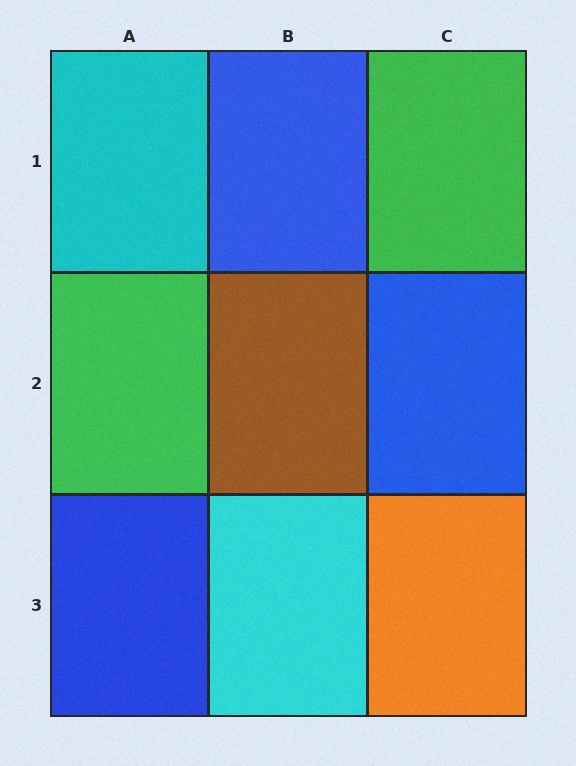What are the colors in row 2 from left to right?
Green, brown, blue.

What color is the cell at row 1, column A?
Cyan.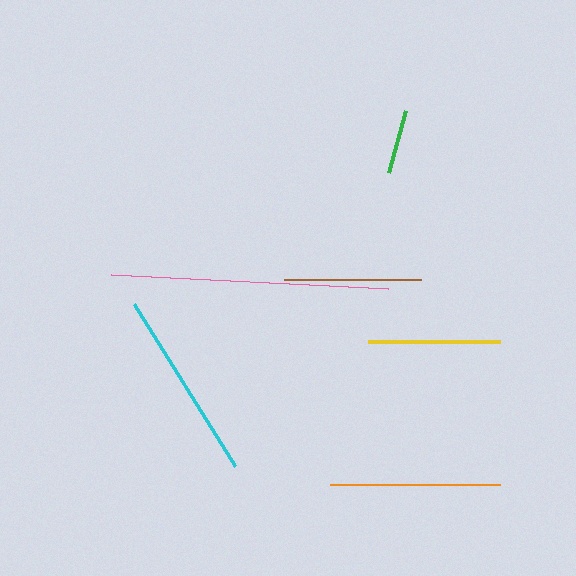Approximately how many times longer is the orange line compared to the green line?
The orange line is approximately 2.7 times the length of the green line.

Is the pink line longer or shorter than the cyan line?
The pink line is longer than the cyan line.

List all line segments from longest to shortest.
From longest to shortest: pink, cyan, orange, brown, yellow, green.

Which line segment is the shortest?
The green line is the shortest at approximately 64 pixels.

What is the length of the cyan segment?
The cyan segment is approximately 191 pixels long.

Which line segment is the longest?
The pink line is the longest at approximately 278 pixels.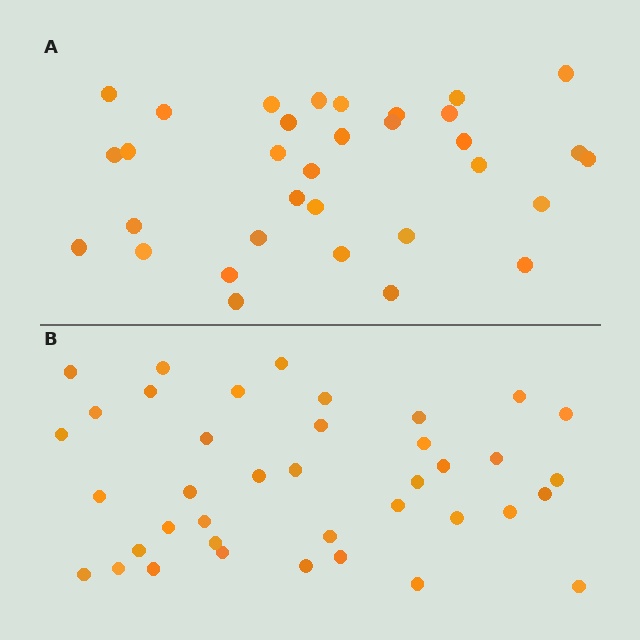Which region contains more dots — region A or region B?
Region B (the bottom region) has more dots.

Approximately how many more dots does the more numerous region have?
Region B has about 6 more dots than region A.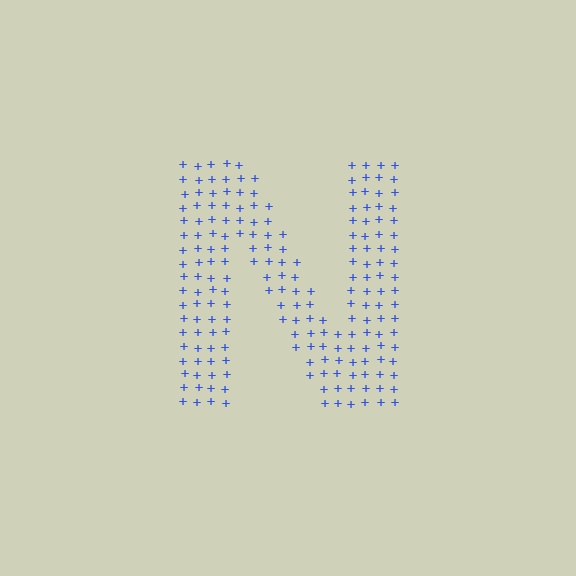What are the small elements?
The small elements are plus signs.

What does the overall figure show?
The overall figure shows the letter N.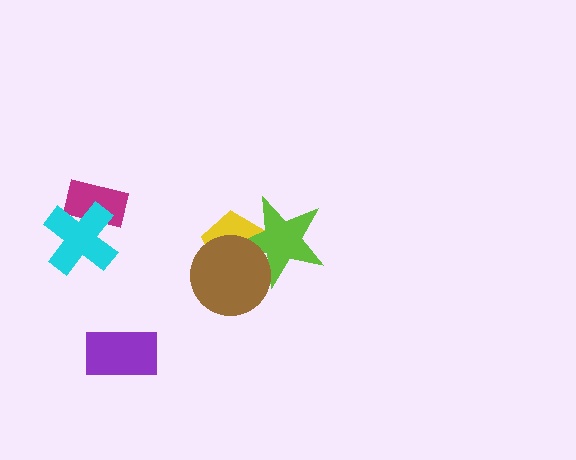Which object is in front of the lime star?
The brown circle is in front of the lime star.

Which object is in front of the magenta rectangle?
The cyan cross is in front of the magenta rectangle.